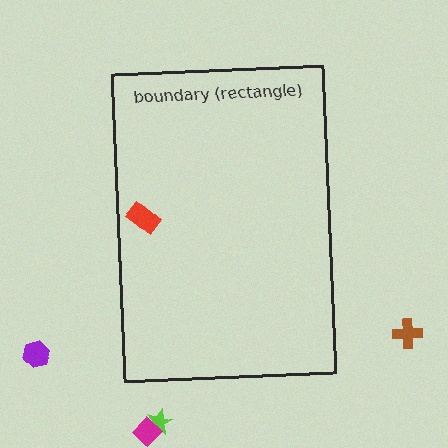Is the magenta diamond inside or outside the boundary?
Outside.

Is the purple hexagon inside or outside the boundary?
Outside.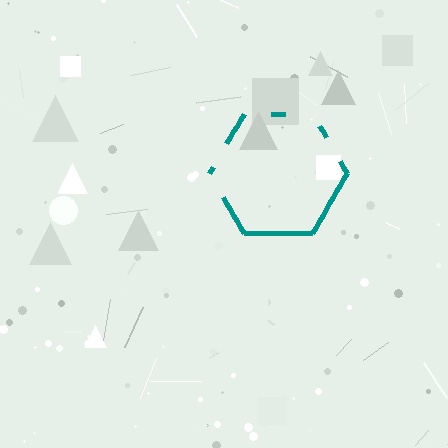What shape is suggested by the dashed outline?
The dashed outline suggests a hexagon.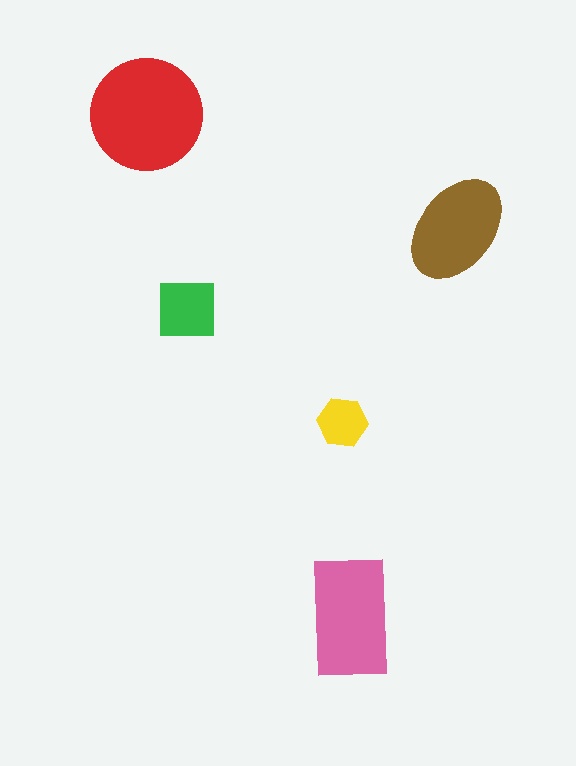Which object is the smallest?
The yellow hexagon.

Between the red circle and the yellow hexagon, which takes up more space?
The red circle.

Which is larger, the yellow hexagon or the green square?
The green square.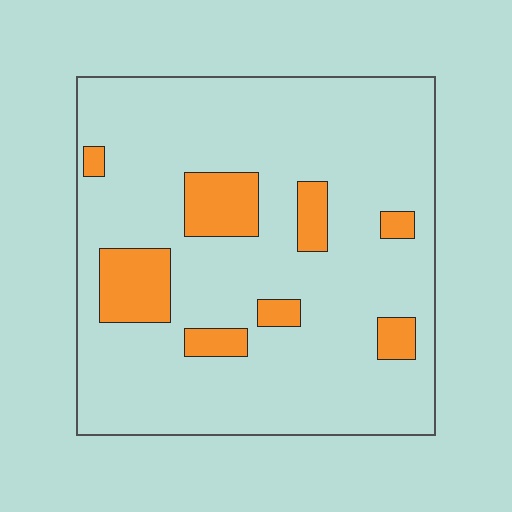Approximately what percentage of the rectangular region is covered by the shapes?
Approximately 15%.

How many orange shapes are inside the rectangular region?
8.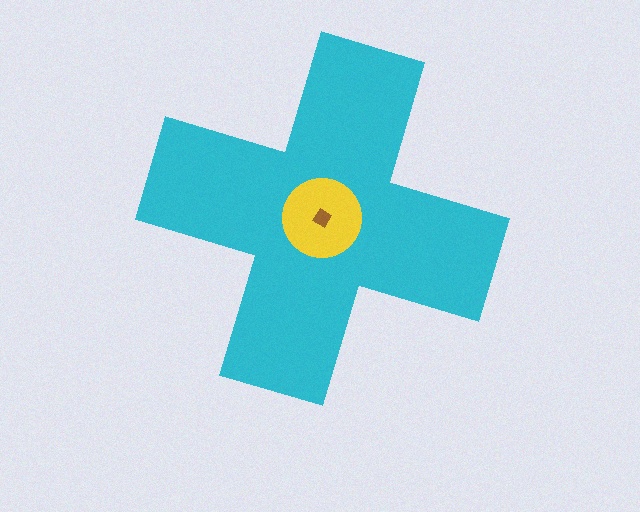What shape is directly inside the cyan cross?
The yellow circle.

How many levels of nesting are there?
3.